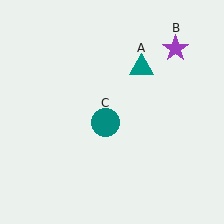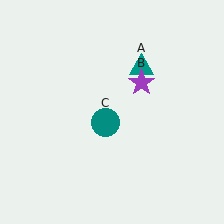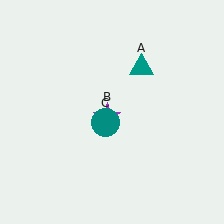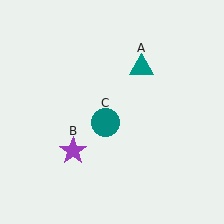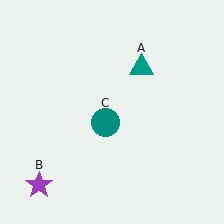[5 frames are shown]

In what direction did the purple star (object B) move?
The purple star (object B) moved down and to the left.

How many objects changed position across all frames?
1 object changed position: purple star (object B).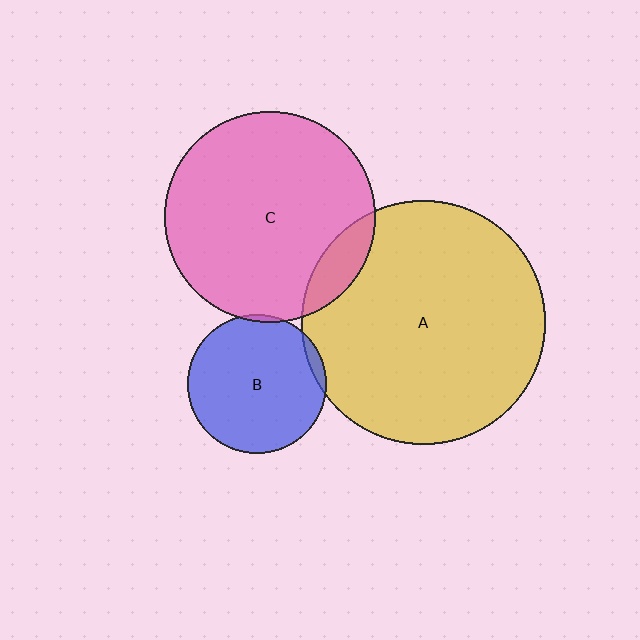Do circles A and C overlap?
Yes.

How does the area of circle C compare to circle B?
Approximately 2.3 times.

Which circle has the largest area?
Circle A (yellow).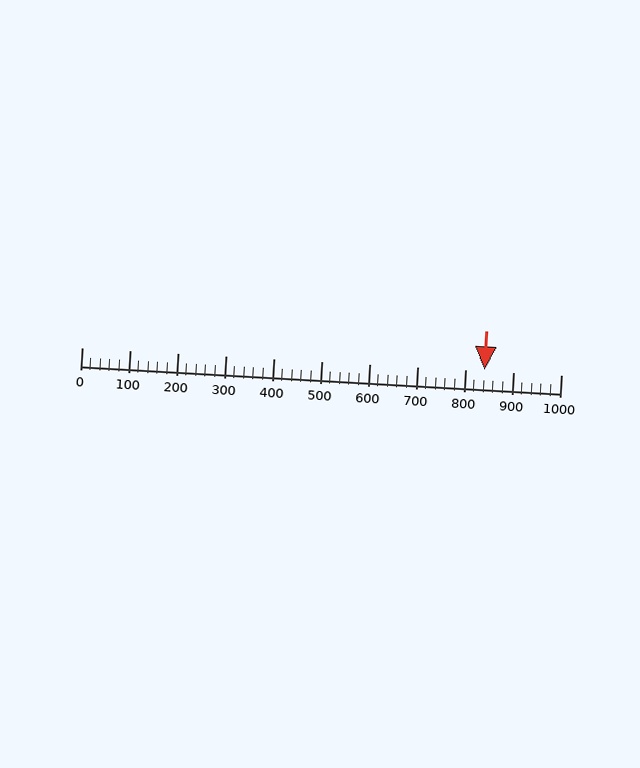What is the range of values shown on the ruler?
The ruler shows values from 0 to 1000.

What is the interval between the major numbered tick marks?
The major tick marks are spaced 100 units apart.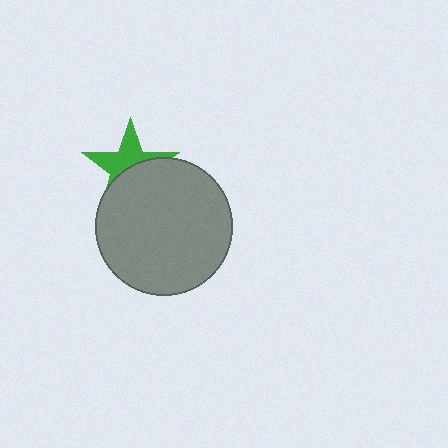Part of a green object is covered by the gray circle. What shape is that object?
It is a star.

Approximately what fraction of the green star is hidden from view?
Roughly 51% of the green star is hidden behind the gray circle.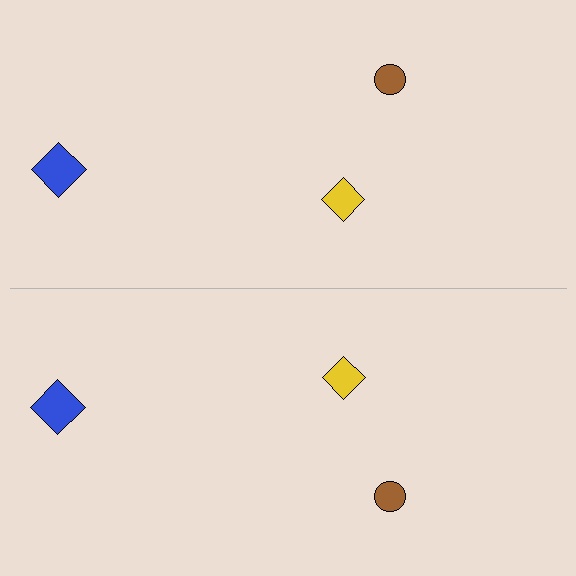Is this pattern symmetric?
Yes, this pattern has bilateral (reflection) symmetry.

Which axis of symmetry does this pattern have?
The pattern has a horizontal axis of symmetry running through the center of the image.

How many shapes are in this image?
There are 6 shapes in this image.